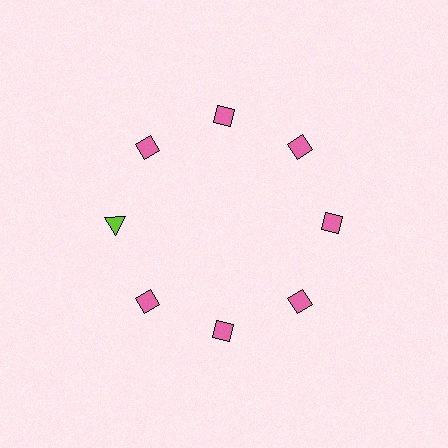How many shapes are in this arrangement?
There are 8 shapes arranged in a ring pattern.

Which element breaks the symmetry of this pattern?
The lime triangle at roughly the 9 o'clock position breaks the symmetry. All other shapes are pink diamonds.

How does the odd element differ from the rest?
It differs in both color (lime instead of pink) and shape (triangle instead of diamond).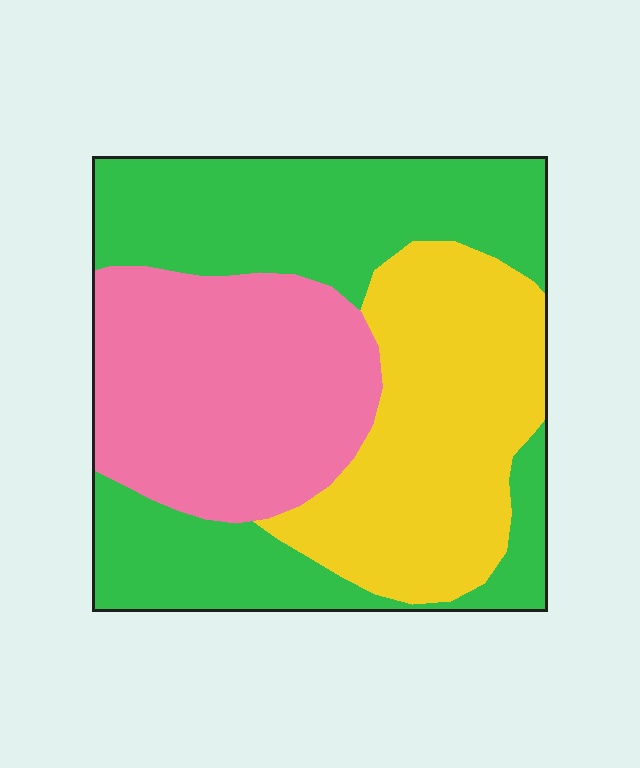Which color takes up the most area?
Green, at roughly 40%.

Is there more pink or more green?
Green.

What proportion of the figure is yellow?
Yellow covers 29% of the figure.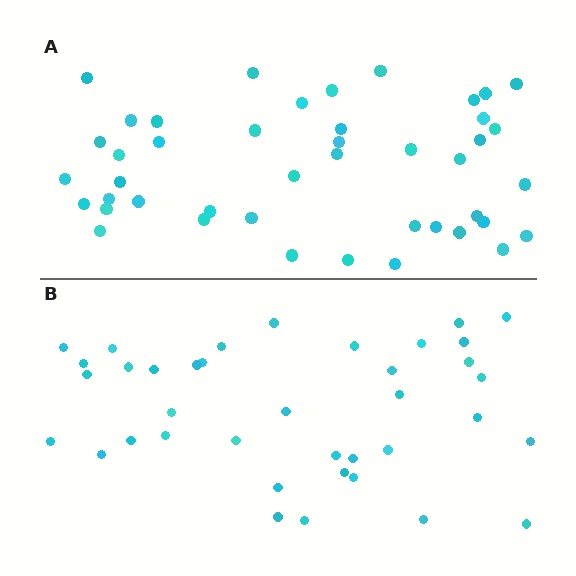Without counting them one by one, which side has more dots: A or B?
Region A (the top region) has more dots.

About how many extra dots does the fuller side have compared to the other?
Region A has about 6 more dots than region B.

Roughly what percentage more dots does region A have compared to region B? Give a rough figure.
About 15% more.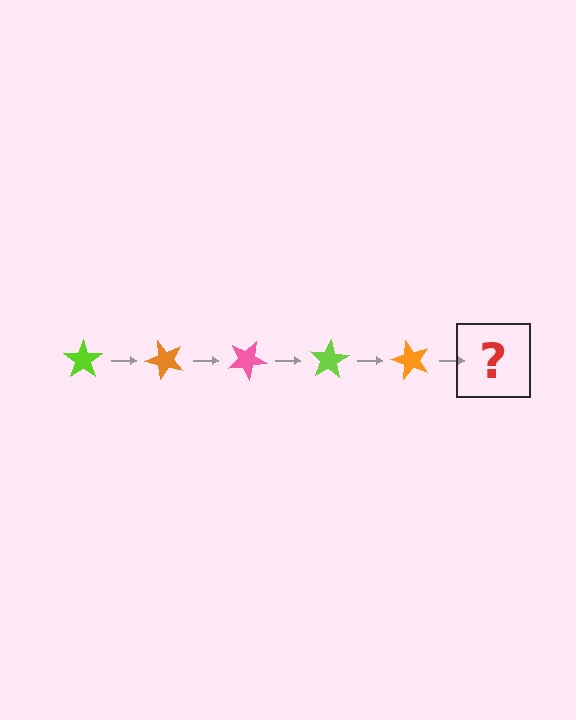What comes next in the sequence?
The next element should be a pink star, rotated 250 degrees from the start.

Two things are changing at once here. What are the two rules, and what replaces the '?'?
The two rules are that it rotates 50 degrees each step and the color cycles through lime, orange, and pink. The '?' should be a pink star, rotated 250 degrees from the start.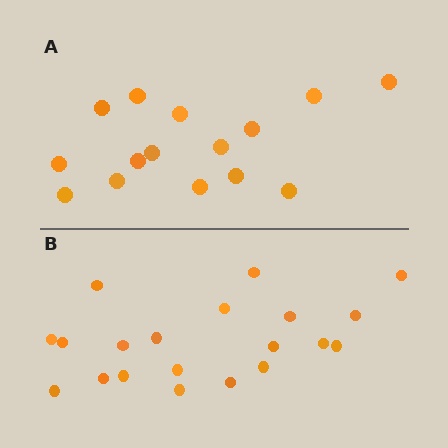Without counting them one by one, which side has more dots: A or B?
Region B (the bottom region) has more dots.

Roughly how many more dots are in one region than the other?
Region B has about 5 more dots than region A.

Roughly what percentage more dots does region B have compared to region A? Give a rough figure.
About 35% more.